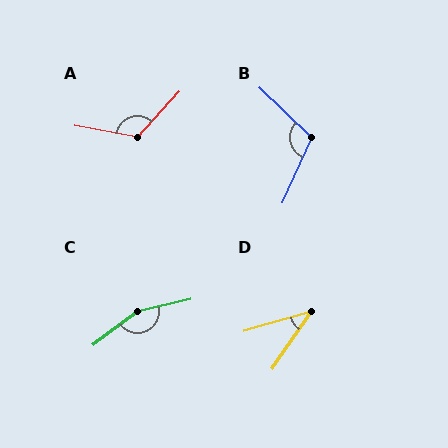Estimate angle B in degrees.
Approximately 110 degrees.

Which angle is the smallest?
D, at approximately 39 degrees.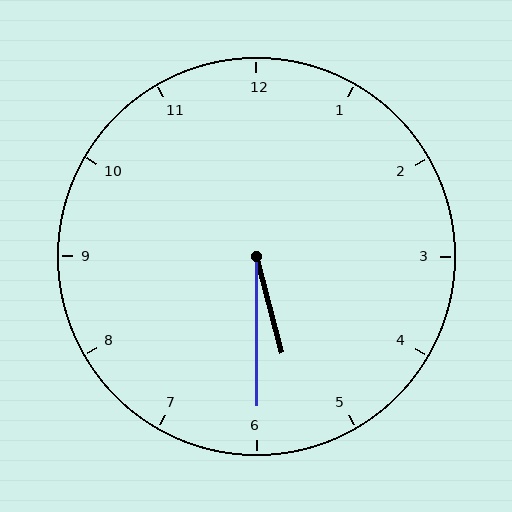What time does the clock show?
5:30.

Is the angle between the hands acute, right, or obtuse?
It is acute.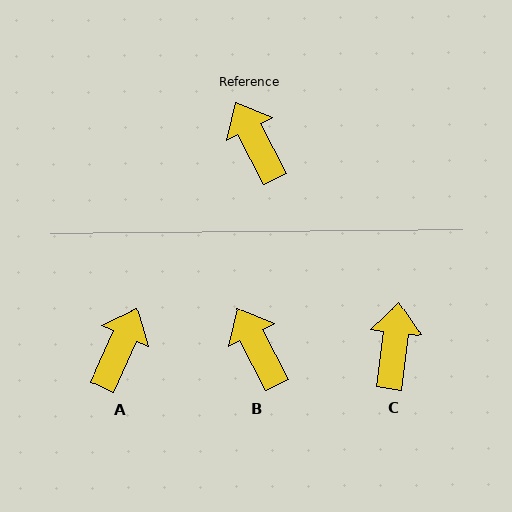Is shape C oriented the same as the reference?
No, it is off by about 34 degrees.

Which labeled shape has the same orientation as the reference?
B.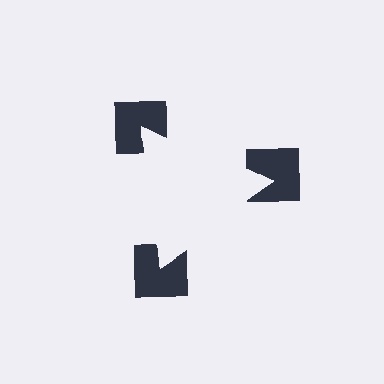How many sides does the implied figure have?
3 sides.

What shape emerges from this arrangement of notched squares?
An illusory triangle — its edges are inferred from the aligned wedge cuts in the notched squares, not physically drawn.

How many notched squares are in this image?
There are 3 — one at each vertex of the illusory triangle.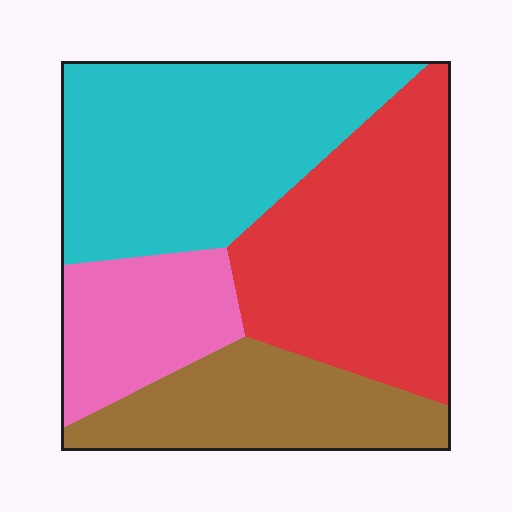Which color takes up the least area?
Pink, at roughly 15%.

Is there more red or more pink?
Red.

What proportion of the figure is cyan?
Cyan covers about 35% of the figure.